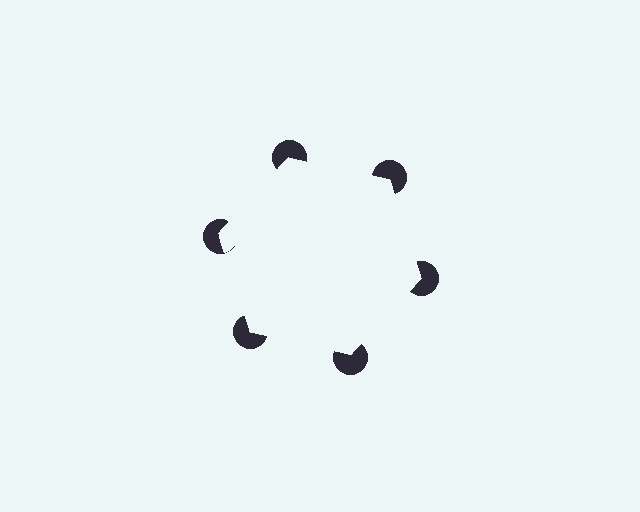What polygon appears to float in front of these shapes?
An illusory hexagon — its edges are inferred from the aligned wedge cuts in the pac-man discs, not physically drawn.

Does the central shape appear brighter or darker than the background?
It typically appears slightly brighter than the background, even though no actual brightness change is drawn.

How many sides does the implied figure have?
6 sides.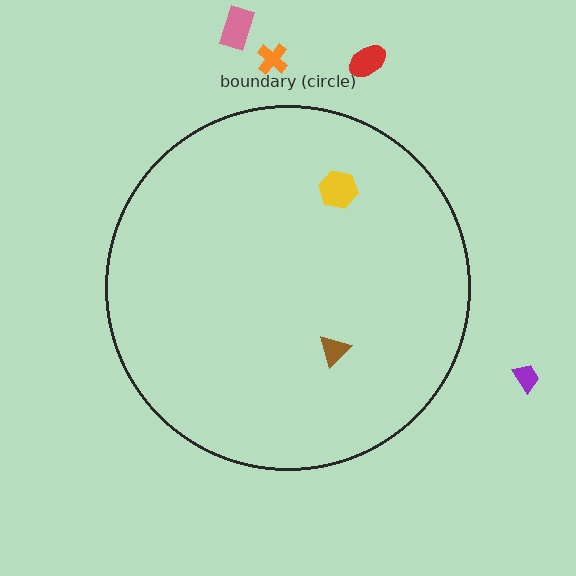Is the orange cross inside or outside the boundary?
Outside.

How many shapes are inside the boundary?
2 inside, 4 outside.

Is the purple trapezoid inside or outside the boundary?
Outside.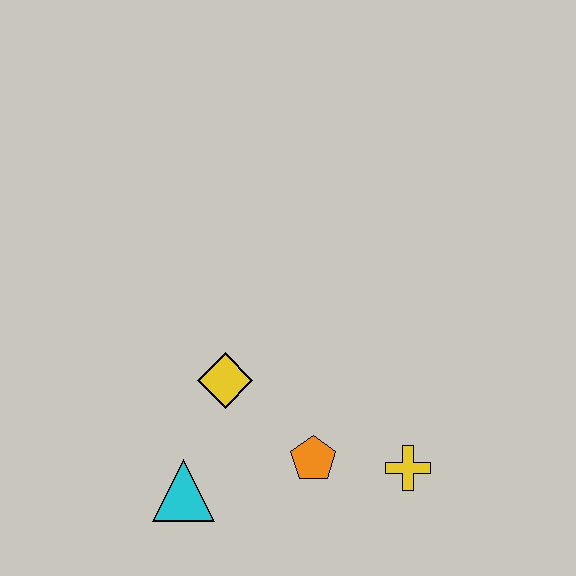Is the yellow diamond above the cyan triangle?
Yes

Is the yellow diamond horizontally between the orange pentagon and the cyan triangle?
Yes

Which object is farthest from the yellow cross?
The cyan triangle is farthest from the yellow cross.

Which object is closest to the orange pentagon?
The yellow cross is closest to the orange pentagon.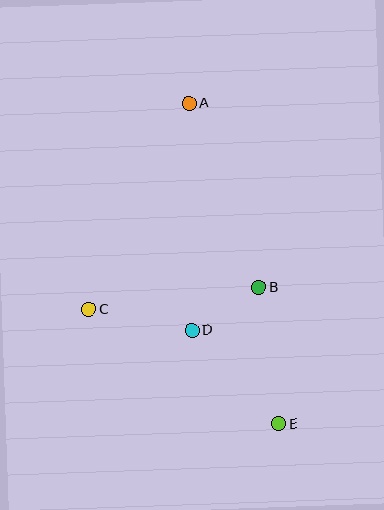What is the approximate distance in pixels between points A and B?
The distance between A and B is approximately 197 pixels.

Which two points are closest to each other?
Points B and D are closest to each other.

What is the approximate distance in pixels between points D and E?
The distance between D and E is approximately 128 pixels.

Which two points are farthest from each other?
Points A and E are farthest from each other.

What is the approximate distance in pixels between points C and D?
The distance between C and D is approximately 105 pixels.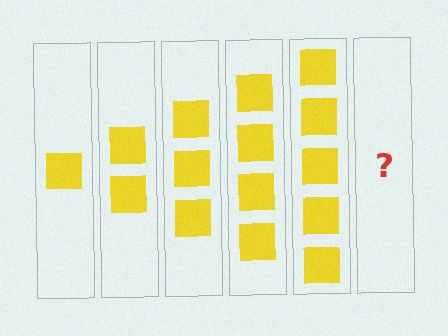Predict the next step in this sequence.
The next step is 6 squares.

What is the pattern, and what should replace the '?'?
The pattern is that each step adds one more square. The '?' should be 6 squares.